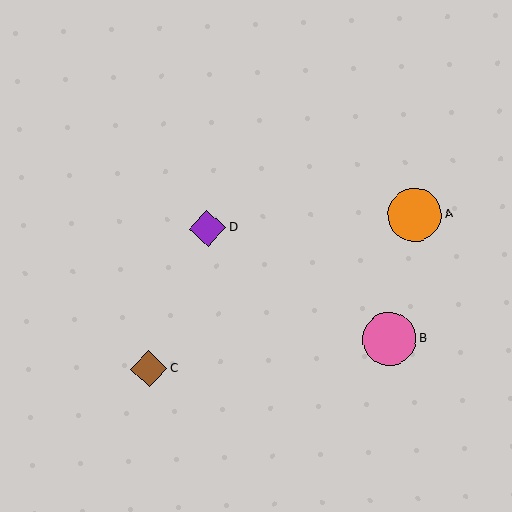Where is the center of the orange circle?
The center of the orange circle is at (415, 215).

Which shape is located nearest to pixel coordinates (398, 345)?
The pink circle (labeled B) at (389, 339) is nearest to that location.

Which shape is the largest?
The pink circle (labeled B) is the largest.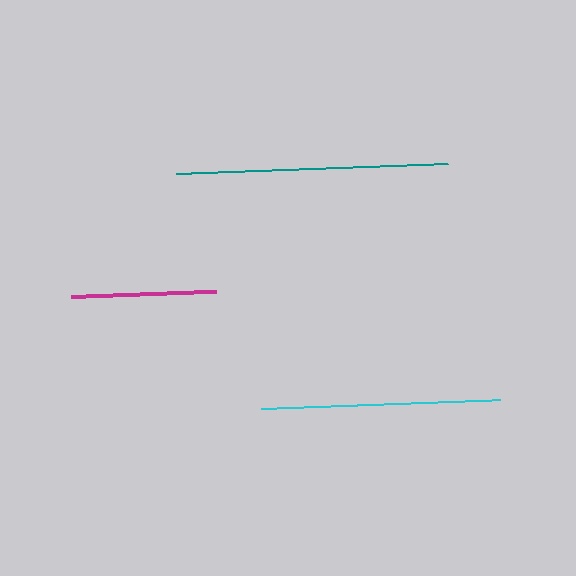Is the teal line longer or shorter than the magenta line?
The teal line is longer than the magenta line.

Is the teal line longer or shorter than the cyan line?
The teal line is longer than the cyan line.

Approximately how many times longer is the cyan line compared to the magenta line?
The cyan line is approximately 1.7 times the length of the magenta line.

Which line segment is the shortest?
The magenta line is the shortest at approximately 144 pixels.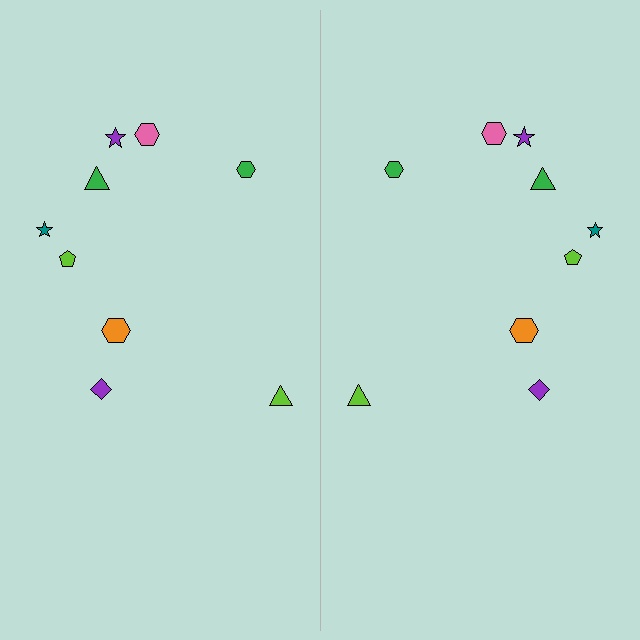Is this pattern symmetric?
Yes, this pattern has bilateral (reflection) symmetry.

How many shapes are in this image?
There are 18 shapes in this image.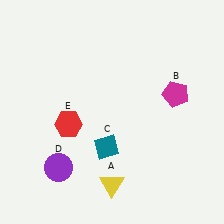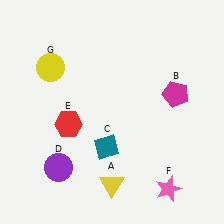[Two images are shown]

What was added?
A pink star (F), a yellow circle (G) were added in Image 2.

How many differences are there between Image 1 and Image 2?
There are 2 differences between the two images.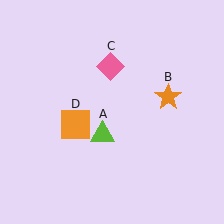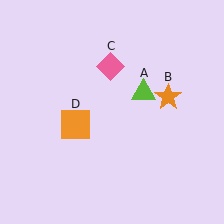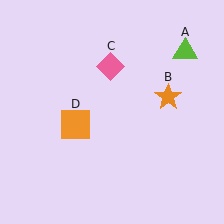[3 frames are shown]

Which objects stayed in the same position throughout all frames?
Orange star (object B) and pink diamond (object C) and orange square (object D) remained stationary.